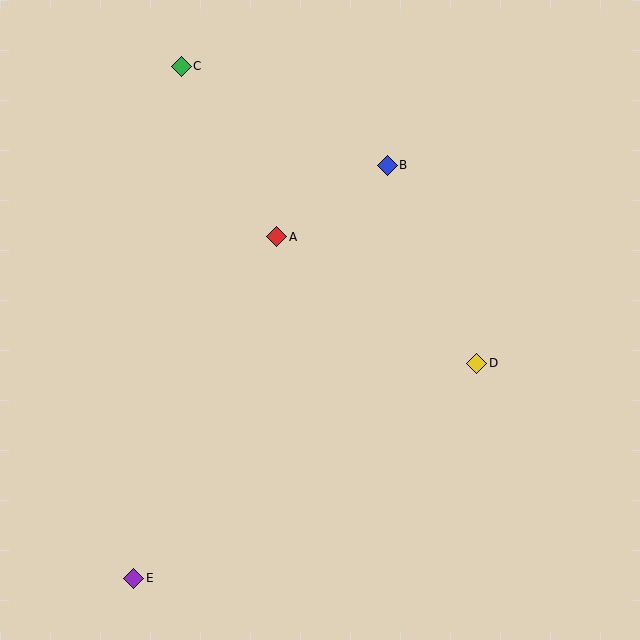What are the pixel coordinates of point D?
Point D is at (477, 364).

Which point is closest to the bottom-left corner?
Point E is closest to the bottom-left corner.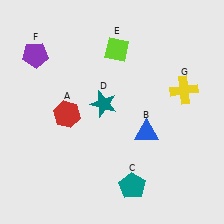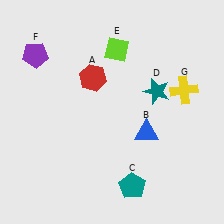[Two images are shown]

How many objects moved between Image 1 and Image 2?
2 objects moved between the two images.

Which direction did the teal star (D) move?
The teal star (D) moved right.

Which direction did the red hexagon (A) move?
The red hexagon (A) moved up.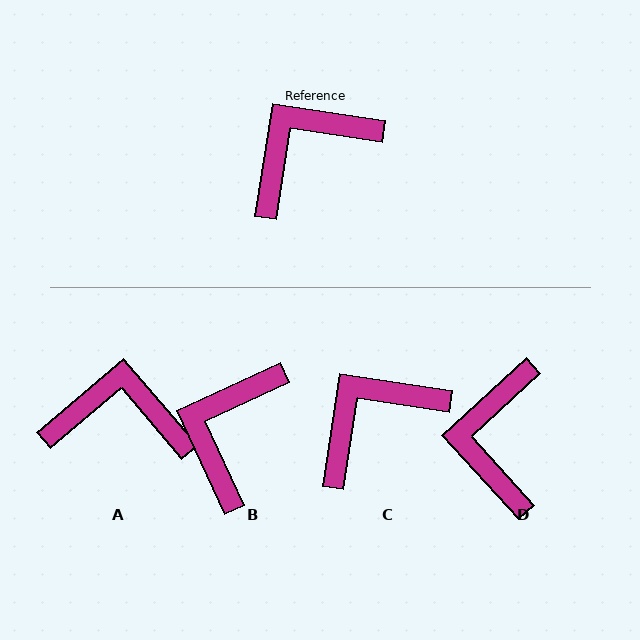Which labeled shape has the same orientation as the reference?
C.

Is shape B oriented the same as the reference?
No, it is off by about 33 degrees.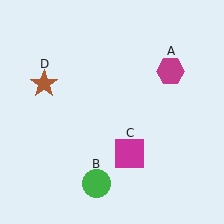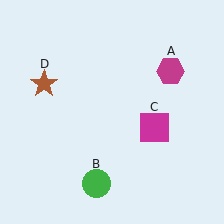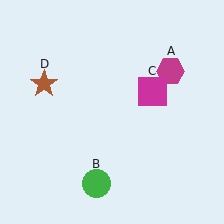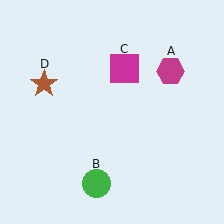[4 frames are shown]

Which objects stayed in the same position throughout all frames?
Magenta hexagon (object A) and green circle (object B) and brown star (object D) remained stationary.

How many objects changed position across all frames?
1 object changed position: magenta square (object C).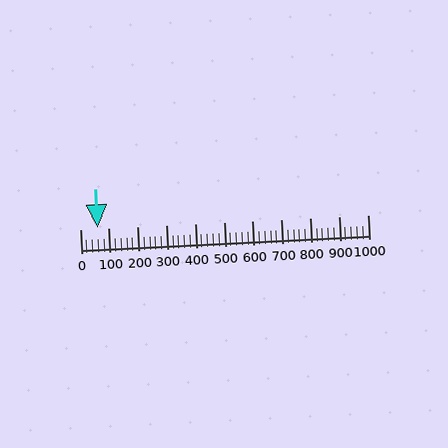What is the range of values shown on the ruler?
The ruler shows values from 0 to 1000.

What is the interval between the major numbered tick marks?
The major tick marks are spaced 100 units apart.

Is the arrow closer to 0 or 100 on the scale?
The arrow is closer to 100.